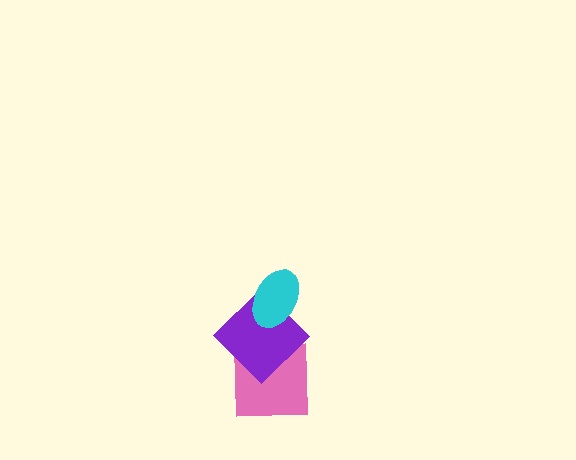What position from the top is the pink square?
The pink square is 3rd from the top.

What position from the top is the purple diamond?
The purple diamond is 2nd from the top.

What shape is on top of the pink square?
The purple diamond is on top of the pink square.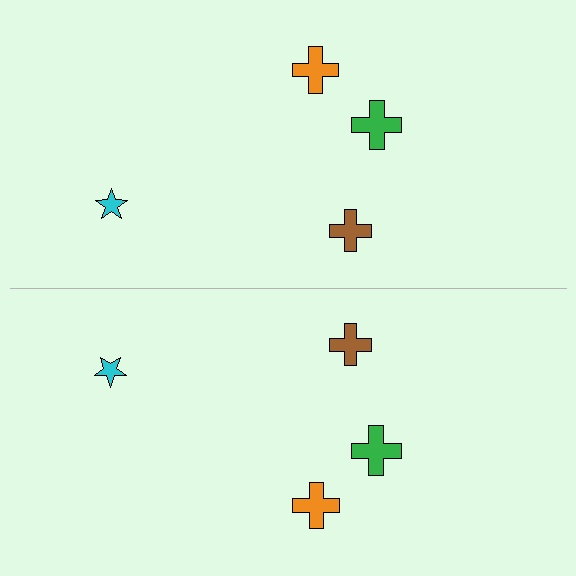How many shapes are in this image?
There are 8 shapes in this image.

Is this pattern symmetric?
Yes, this pattern has bilateral (reflection) symmetry.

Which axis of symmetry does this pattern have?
The pattern has a horizontal axis of symmetry running through the center of the image.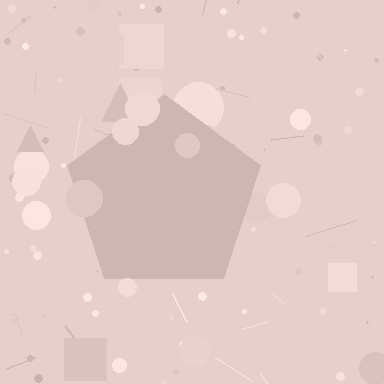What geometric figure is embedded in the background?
A pentagon is embedded in the background.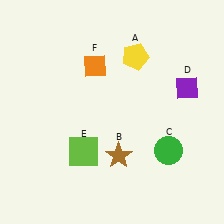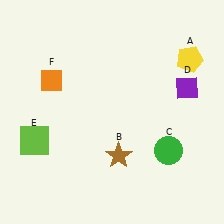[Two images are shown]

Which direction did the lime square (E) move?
The lime square (E) moved left.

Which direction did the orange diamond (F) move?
The orange diamond (F) moved left.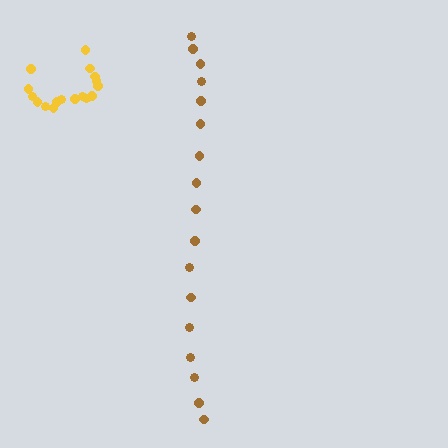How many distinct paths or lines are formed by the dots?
There are 2 distinct paths.